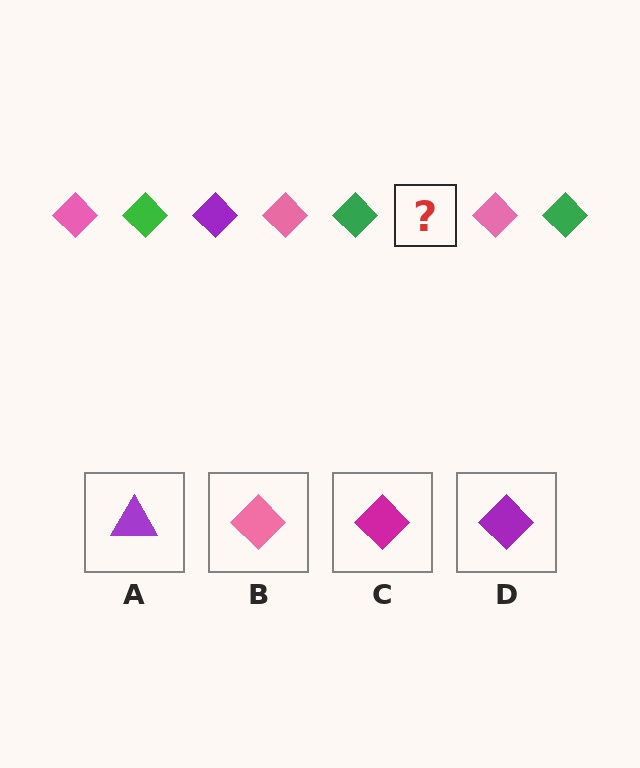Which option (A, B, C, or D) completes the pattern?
D.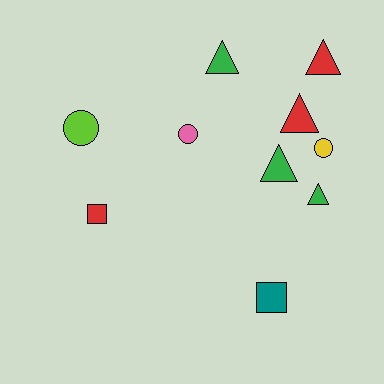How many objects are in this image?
There are 10 objects.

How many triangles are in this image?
There are 5 triangles.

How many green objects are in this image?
There are 3 green objects.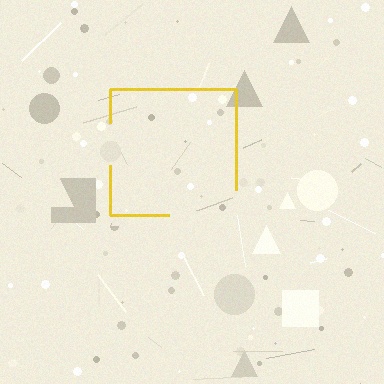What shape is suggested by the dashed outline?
The dashed outline suggests a square.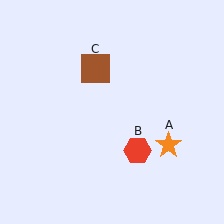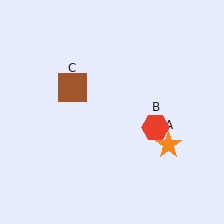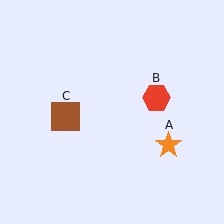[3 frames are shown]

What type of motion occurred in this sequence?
The red hexagon (object B), brown square (object C) rotated counterclockwise around the center of the scene.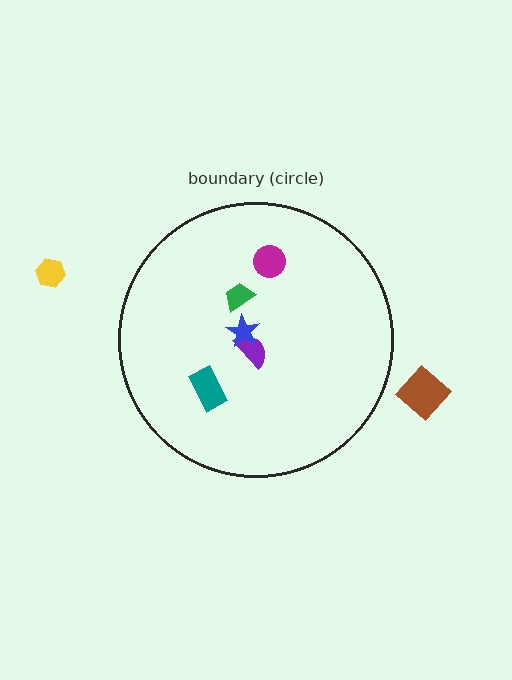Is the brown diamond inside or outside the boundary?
Outside.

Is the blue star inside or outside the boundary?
Inside.